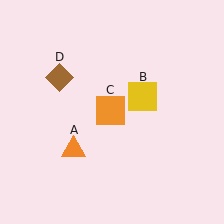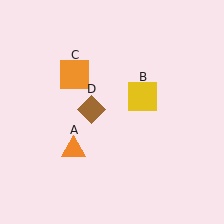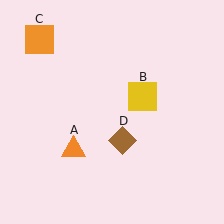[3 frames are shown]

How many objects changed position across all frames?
2 objects changed position: orange square (object C), brown diamond (object D).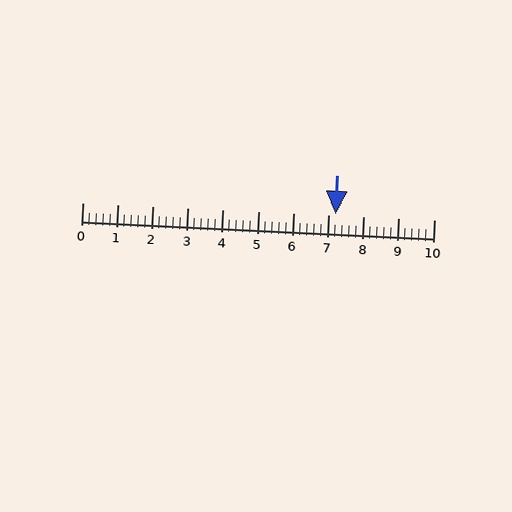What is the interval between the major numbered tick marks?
The major tick marks are spaced 1 units apart.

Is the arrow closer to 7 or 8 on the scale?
The arrow is closer to 7.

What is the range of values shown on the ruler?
The ruler shows values from 0 to 10.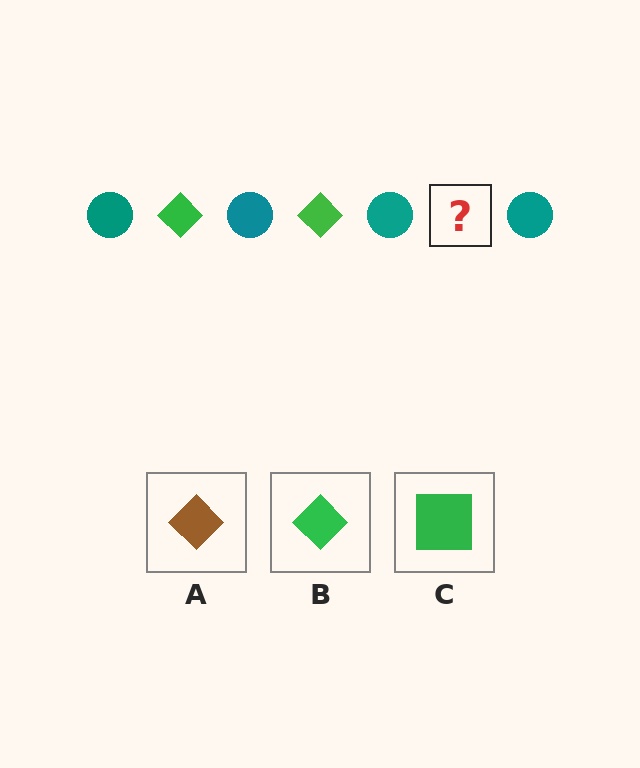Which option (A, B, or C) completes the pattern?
B.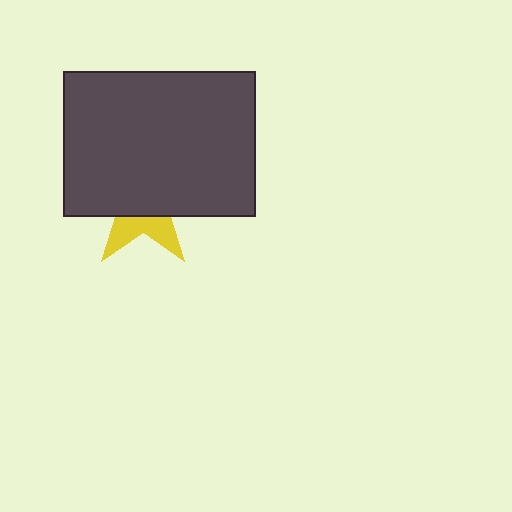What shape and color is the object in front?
The object in front is a dark gray rectangle.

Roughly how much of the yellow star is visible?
A small part of it is visible (roughly 32%).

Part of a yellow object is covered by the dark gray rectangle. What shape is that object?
It is a star.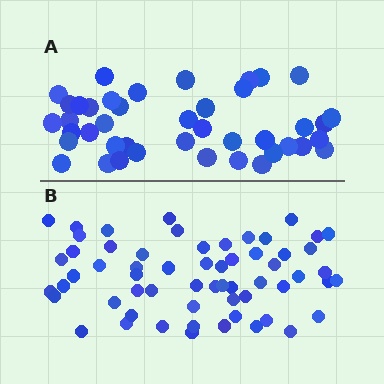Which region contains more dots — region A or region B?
Region B (the bottom region) has more dots.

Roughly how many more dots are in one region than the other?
Region B has approximately 20 more dots than region A.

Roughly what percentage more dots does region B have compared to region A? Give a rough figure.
About 45% more.